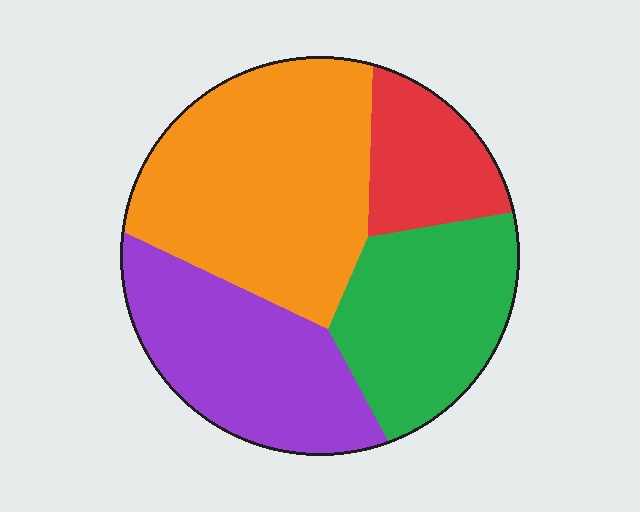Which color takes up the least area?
Red, at roughly 15%.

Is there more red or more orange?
Orange.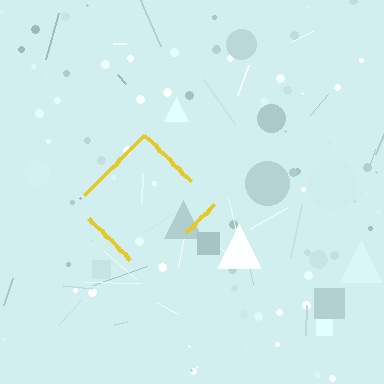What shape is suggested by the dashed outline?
The dashed outline suggests a diamond.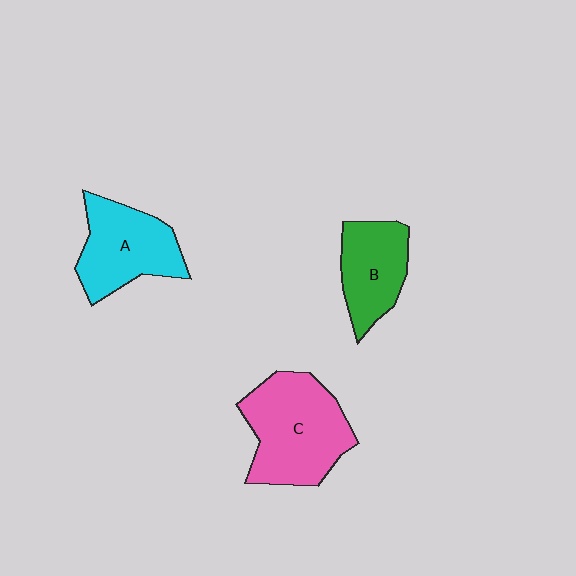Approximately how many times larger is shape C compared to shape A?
Approximately 1.3 times.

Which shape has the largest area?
Shape C (pink).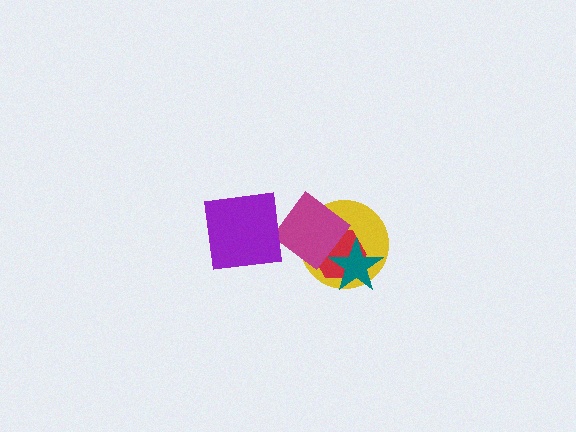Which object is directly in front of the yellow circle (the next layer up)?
The red hexagon is directly in front of the yellow circle.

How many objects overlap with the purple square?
1 object overlaps with the purple square.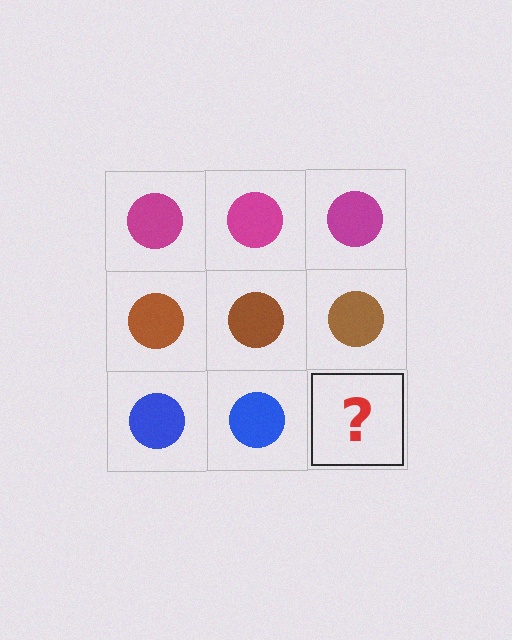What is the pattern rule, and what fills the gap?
The rule is that each row has a consistent color. The gap should be filled with a blue circle.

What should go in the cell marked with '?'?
The missing cell should contain a blue circle.